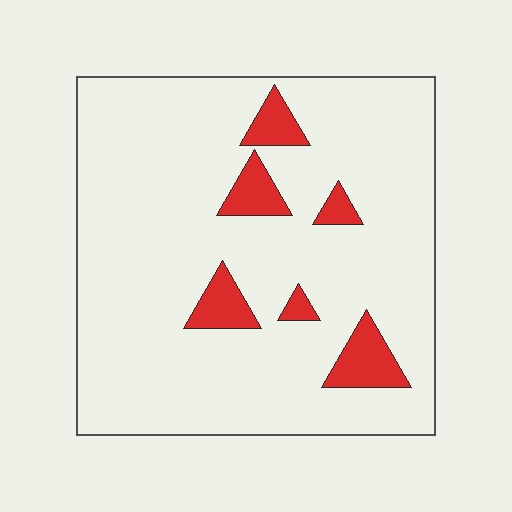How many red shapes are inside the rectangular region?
6.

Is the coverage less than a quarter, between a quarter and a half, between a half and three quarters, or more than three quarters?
Less than a quarter.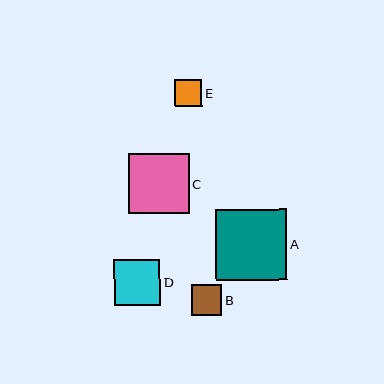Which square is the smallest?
Square E is the smallest with a size of approximately 28 pixels.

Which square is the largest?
Square A is the largest with a size of approximately 72 pixels.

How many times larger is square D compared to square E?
Square D is approximately 1.7 times the size of square E.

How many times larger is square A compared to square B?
Square A is approximately 2.4 times the size of square B.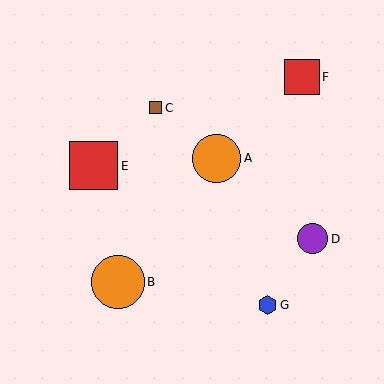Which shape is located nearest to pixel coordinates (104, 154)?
The red square (labeled E) at (94, 166) is nearest to that location.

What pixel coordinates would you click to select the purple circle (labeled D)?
Click at (312, 239) to select the purple circle D.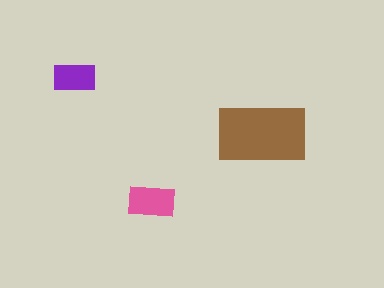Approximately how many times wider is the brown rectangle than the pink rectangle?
About 2 times wider.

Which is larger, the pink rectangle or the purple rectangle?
The pink one.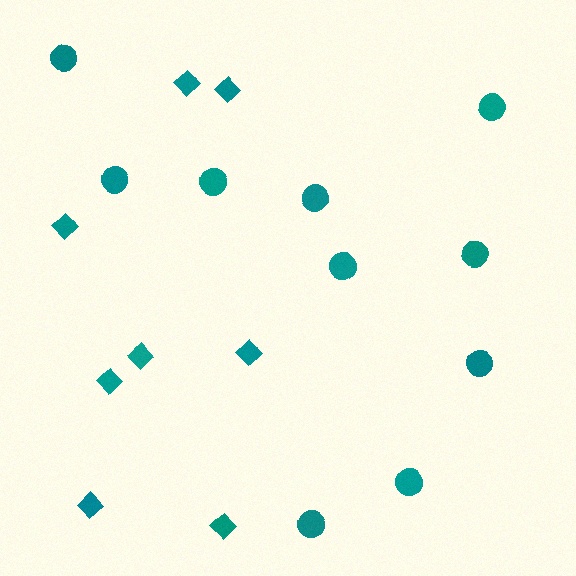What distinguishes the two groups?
There are 2 groups: one group of diamonds (8) and one group of circles (10).